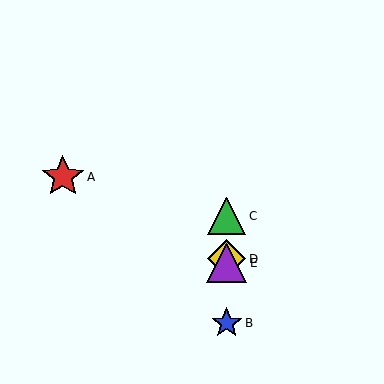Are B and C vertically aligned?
Yes, both are at x≈227.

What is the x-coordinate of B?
Object B is at x≈227.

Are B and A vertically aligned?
No, B is at x≈227 and A is at x≈63.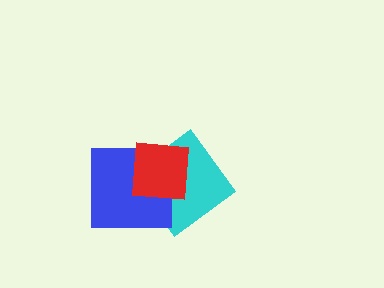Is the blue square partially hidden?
Yes, it is partially covered by another shape.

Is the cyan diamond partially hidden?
Yes, it is partially covered by another shape.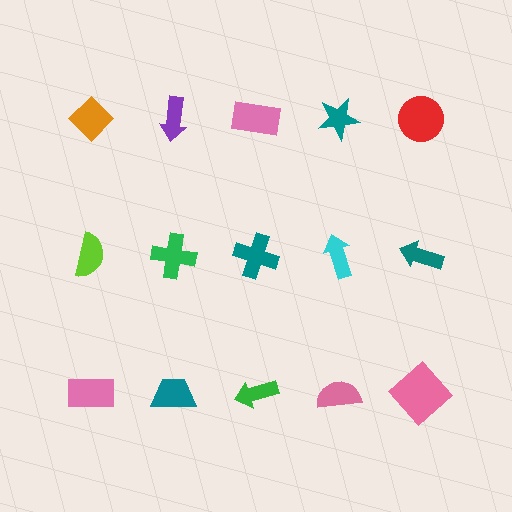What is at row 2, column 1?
A lime semicircle.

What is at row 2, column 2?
A green cross.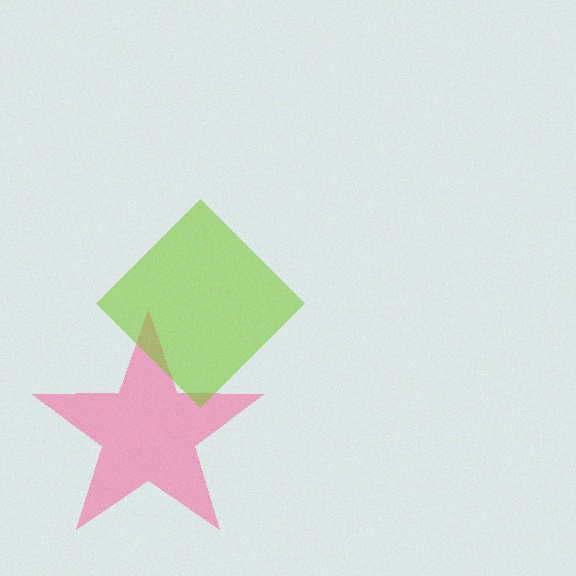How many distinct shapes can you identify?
There are 2 distinct shapes: a pink star, a lime diamond.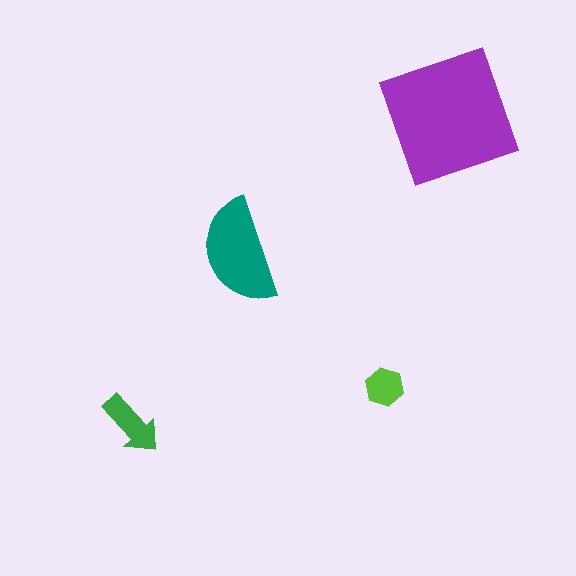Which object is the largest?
The purple square.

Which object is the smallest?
The lime hexagon.